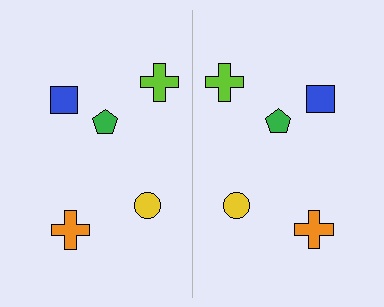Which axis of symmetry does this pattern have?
The pattern has a vertical axis of symmetry running through the center of the image.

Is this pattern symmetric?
Yes, this pattern has bilateral (reflection) symmetry.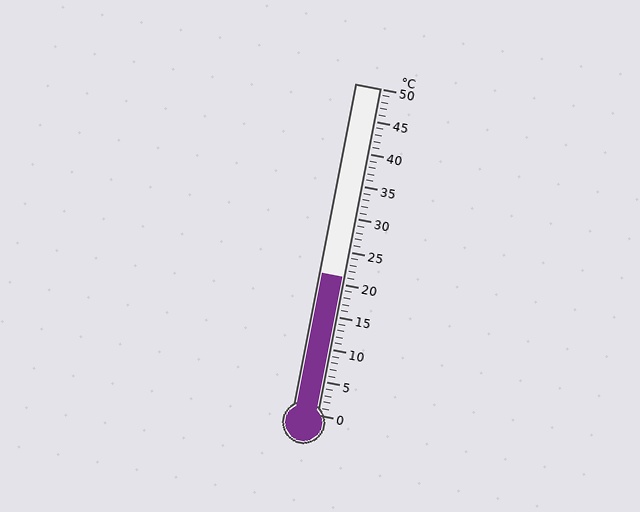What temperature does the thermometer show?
The thermometer shows approximately 21°C.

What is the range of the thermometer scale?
The thermometer scale ranges from 0°C to 50°C.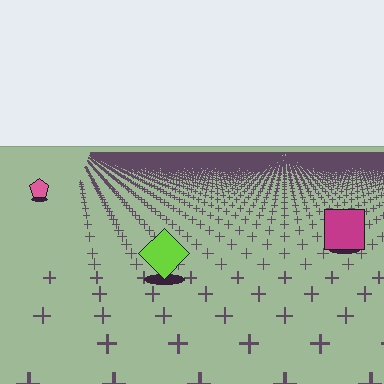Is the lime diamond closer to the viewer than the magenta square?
Yes. The lime diamond is closer — you can tell from the texture gradient: the ground texture is coarser near it.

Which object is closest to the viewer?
The lime diamond is closest. The texture marks near it are larger and more spread out.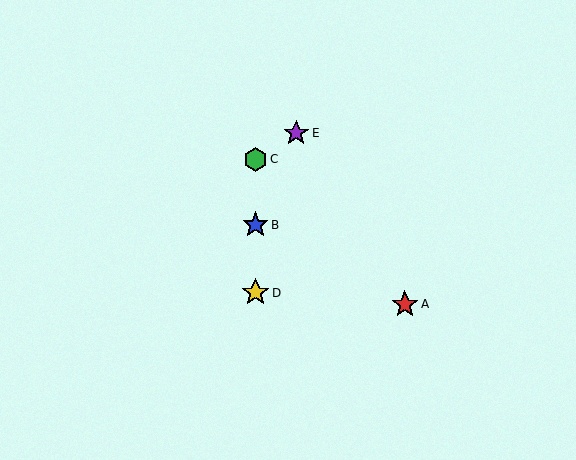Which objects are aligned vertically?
Objects B, C, D are aligned vertically.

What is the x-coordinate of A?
Object A is at x≈405.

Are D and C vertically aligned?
Yes, both are at x≈255.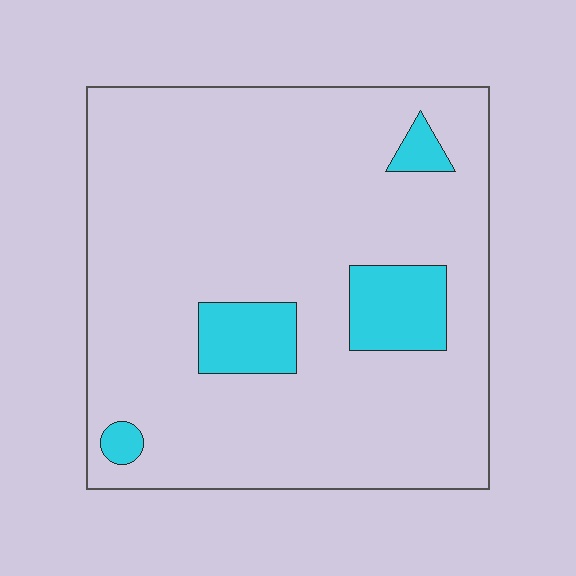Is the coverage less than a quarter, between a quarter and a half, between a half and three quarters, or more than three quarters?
Less than a quarter.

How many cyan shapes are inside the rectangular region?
4.